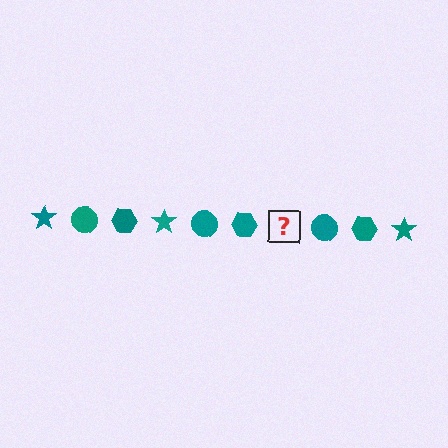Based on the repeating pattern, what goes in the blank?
The blank should be a teal star.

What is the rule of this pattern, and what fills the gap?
The rule is that the pattern cycles through star, circle, hexagon shapes in teal. The gap should be filled with a teal star.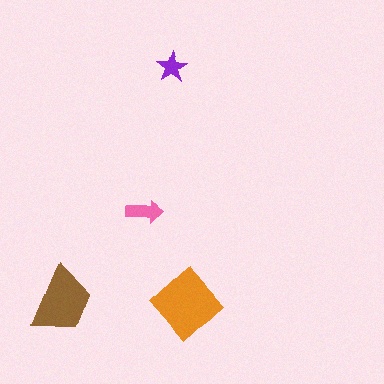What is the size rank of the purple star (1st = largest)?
4th.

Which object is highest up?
The purple star is topmost.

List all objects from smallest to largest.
The purple star, the pink arrow, the brown trapezoid, the orange diamond.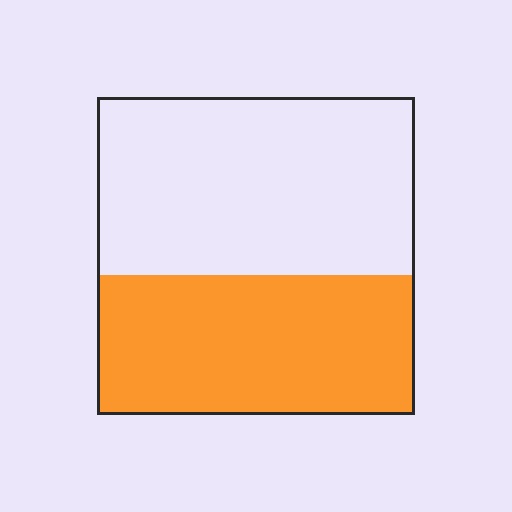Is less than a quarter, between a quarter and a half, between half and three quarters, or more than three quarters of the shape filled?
Between a quarter and a half.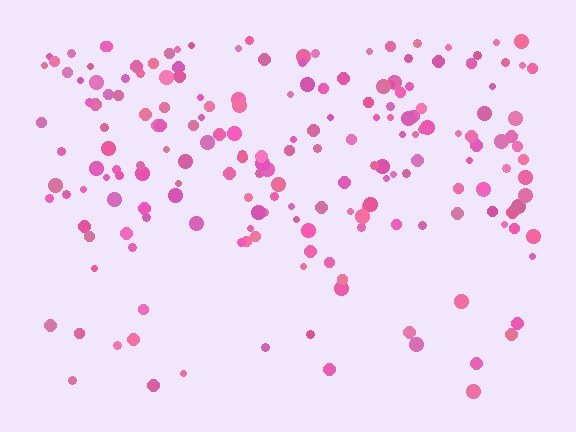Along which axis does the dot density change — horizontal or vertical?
Vertical.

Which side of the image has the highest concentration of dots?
The top.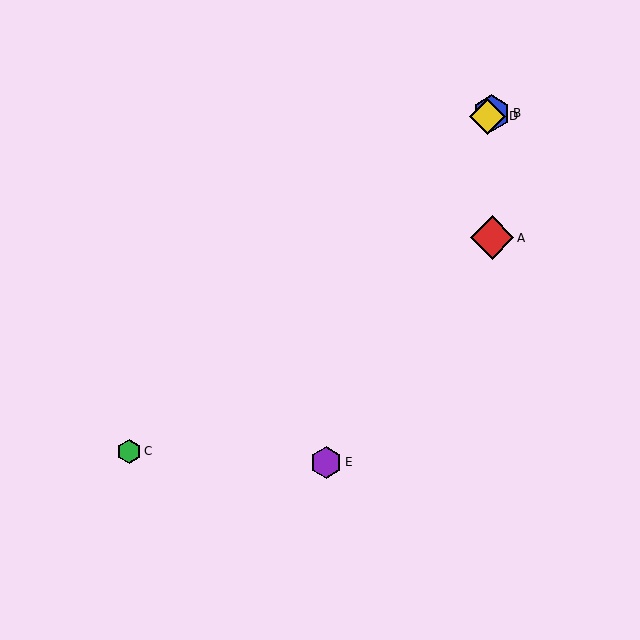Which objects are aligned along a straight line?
Objects B, C, D are aligned along a straight line.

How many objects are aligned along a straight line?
3 objects (B, C, D) are aligned along a straight line.